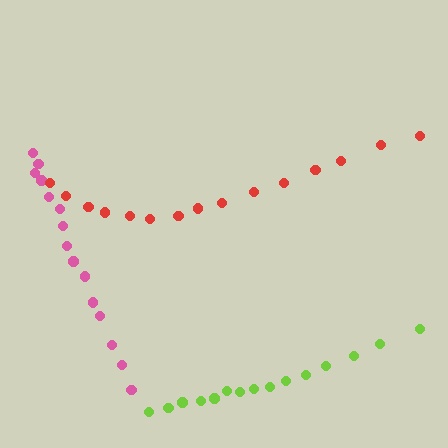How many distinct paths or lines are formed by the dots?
There are 3 distinct paths.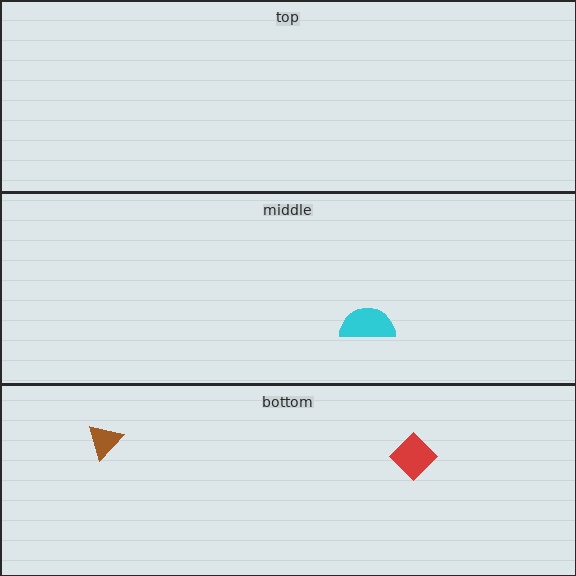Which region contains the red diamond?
The bottom region.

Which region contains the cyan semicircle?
The middle region.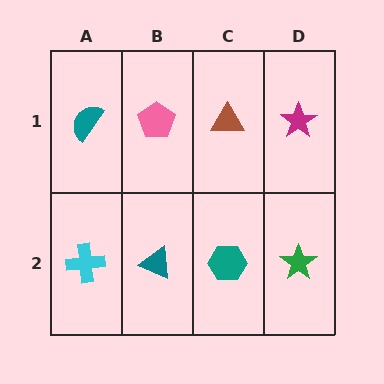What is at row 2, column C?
A teal hexagon.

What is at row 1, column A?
A teal semicircle.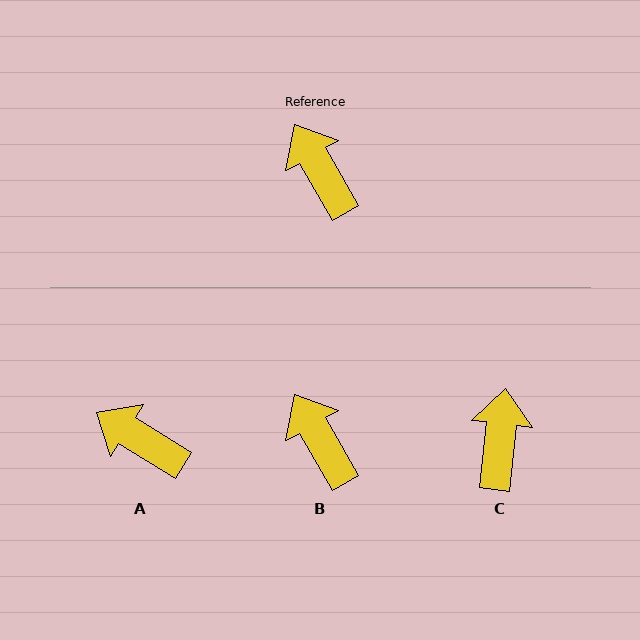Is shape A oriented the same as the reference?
No, it is off by about 28 degrees.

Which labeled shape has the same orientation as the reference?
B.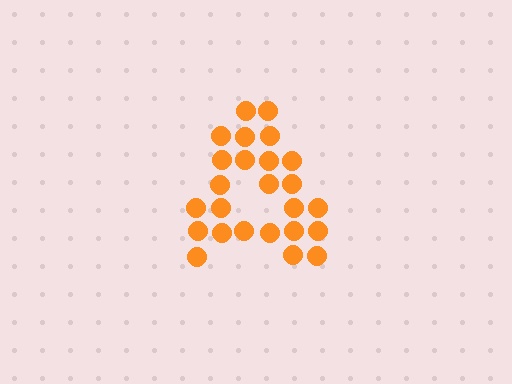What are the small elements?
The small elements are circles.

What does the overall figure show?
The overall figure shows the letter A.